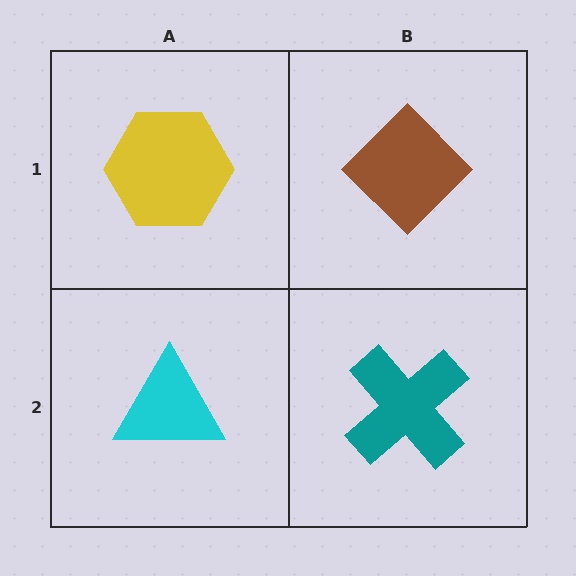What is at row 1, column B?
A brown diamond.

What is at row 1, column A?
A yellow hexagon.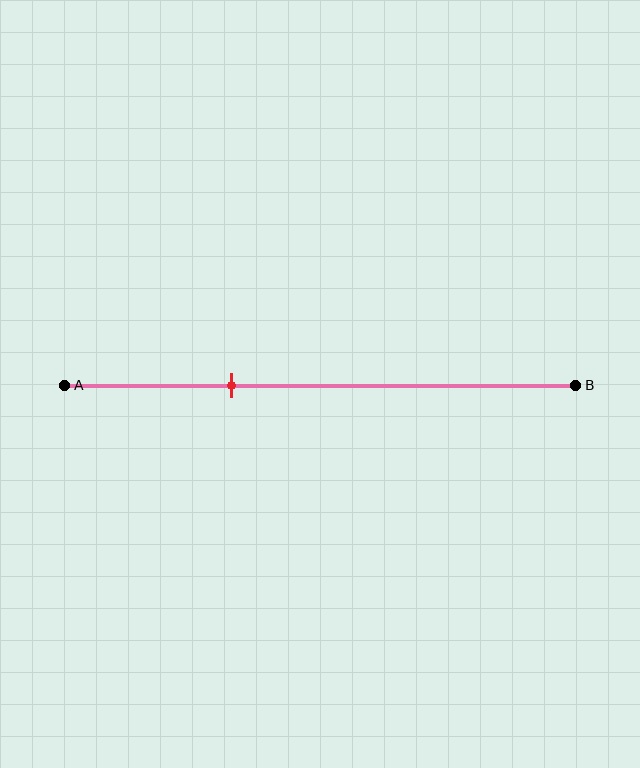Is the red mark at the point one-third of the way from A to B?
Yes, the mark is approximately at the one-third point.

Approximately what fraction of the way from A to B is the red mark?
The red mark is approximately 35% of the way from A to B.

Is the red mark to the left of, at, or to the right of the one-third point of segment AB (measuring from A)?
The red mark is approximately at the one-third point of segment AB.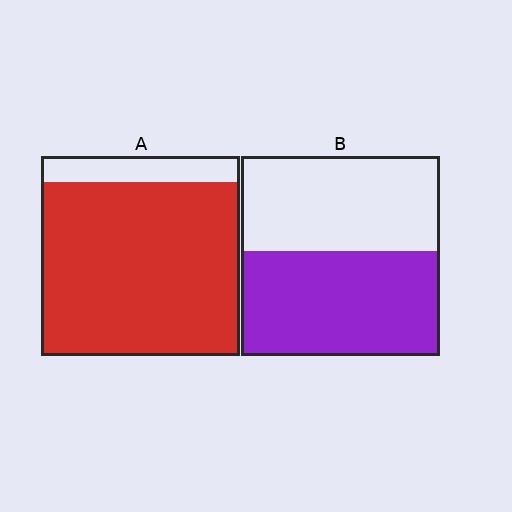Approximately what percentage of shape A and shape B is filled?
A is approximately 85% and B is approximately 50%.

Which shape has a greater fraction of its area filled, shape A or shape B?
Shape A.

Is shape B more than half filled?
Roughly half.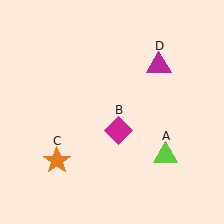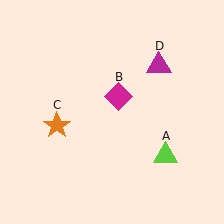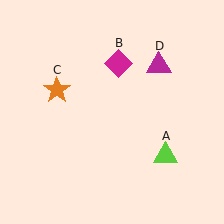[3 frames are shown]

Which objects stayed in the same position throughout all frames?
Lime triangle (object A) and magenta triangle (object D) remained stationary.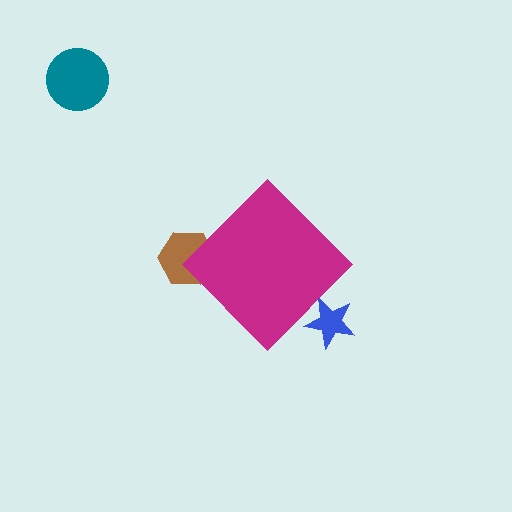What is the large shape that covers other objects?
A magenta diamond.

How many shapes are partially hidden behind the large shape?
2 shapes are partially hidden.